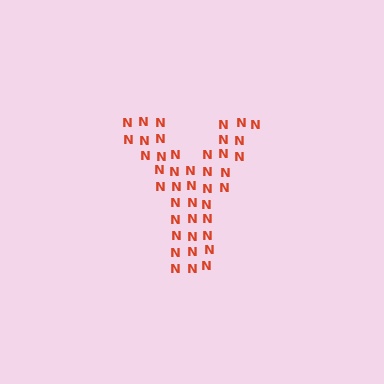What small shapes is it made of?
It is made of small letter N's.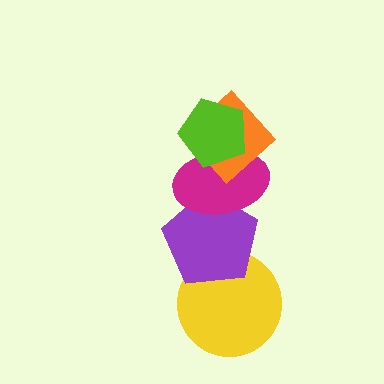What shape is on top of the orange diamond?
The lime pentagon is on top of the orange diamond.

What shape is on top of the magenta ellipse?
The orange diamond is on top of the magenta ellipse.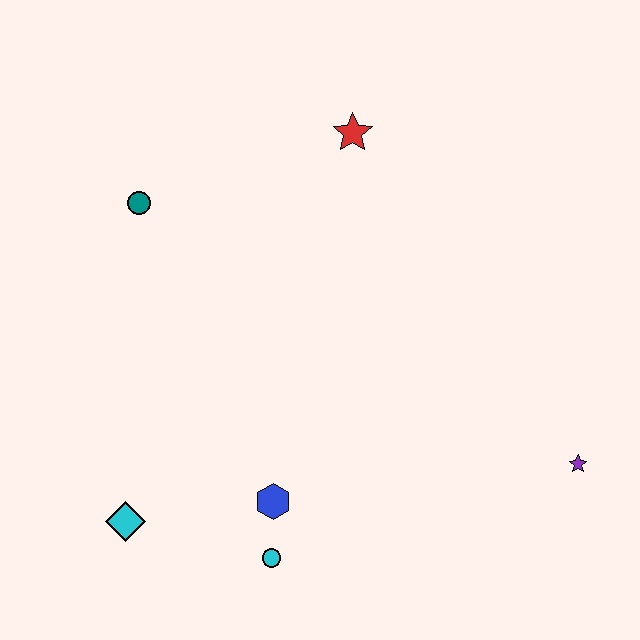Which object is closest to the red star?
The teal circle is closest to the red star.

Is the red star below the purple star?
No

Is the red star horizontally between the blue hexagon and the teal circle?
No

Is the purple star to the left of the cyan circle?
No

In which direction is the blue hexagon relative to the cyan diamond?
The blue hexagon is to the right of the cyan diamond.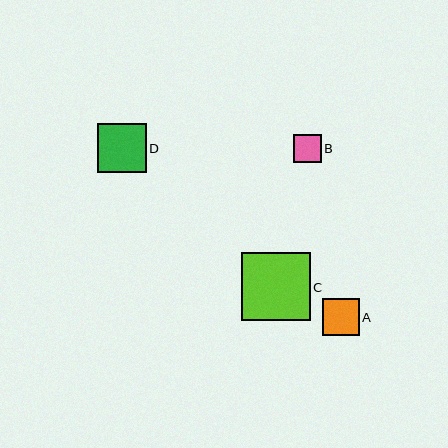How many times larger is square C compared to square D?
Square C is approximately 1.4 times the size of square D.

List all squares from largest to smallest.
From largest to smallest: C, D, A, B.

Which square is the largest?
Square C is the largest with a size of approximately 68 pixels.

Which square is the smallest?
Square B is the smallest with a size of approximately 28 pixels.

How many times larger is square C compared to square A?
Square C is approximately 1.8 times the size of square A.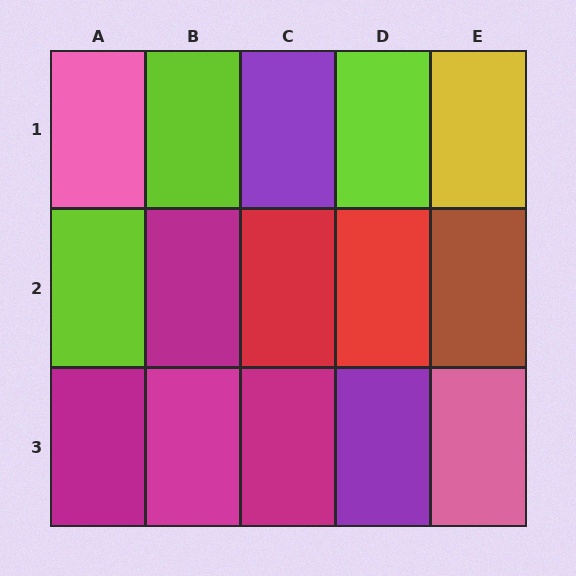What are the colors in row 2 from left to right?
Lime, magenta, red, red, brown.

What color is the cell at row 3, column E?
Pink.